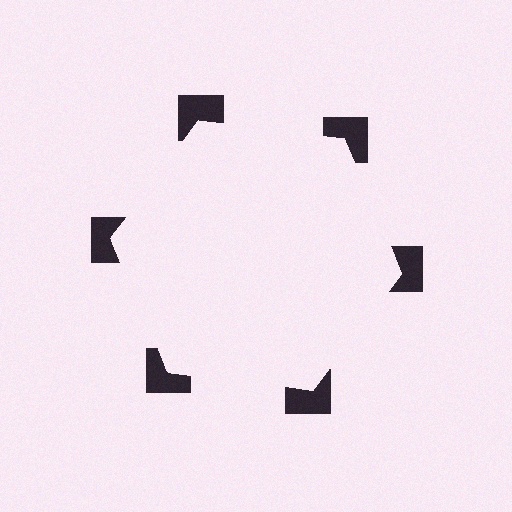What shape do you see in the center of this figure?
An illusory hexagon — its edges are inferred from the aligned wedge cuts in the notched squares, not physically drawn.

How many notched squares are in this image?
There are 6 — one at each vertex of the illusory hexagon.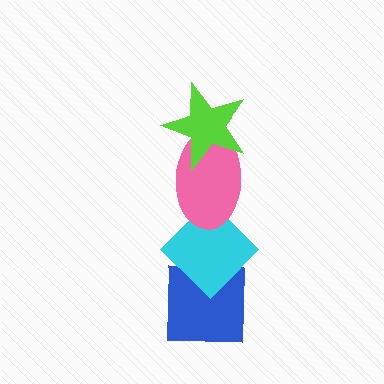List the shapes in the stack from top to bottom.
From top to bottom: the lime star, the pink ellipse, the cyan diamond, the blue square.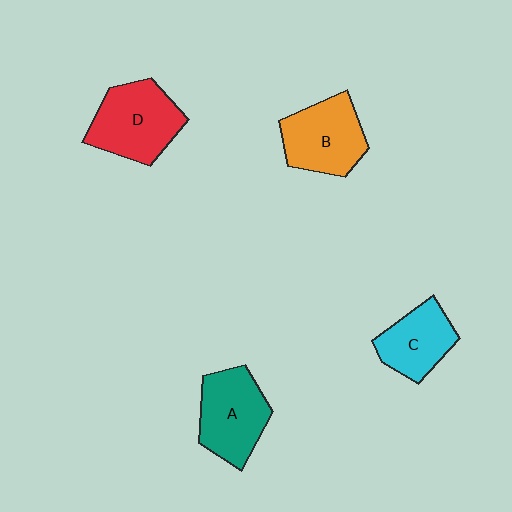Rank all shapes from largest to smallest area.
From largest to smallest: D (red), A (teal), B (orange), C (cyan).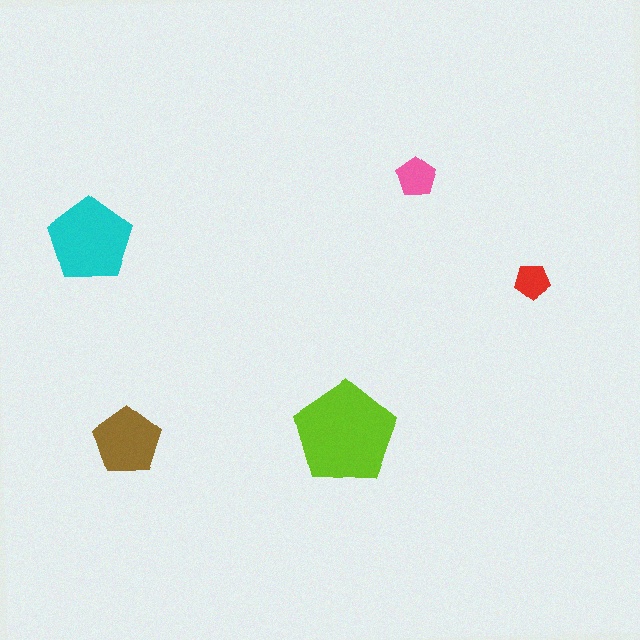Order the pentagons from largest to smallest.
the lime one, the cyan one, the brown one, the pink one, the red one.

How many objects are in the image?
There are 5 objects in the image.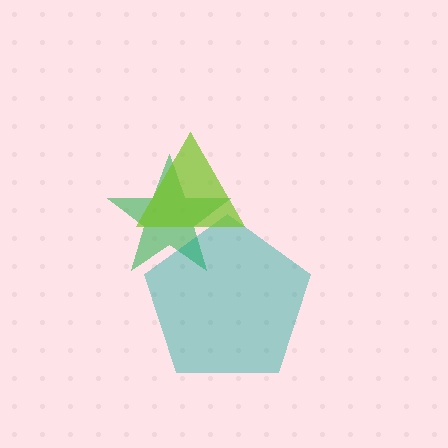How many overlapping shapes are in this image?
There are 3 overlapping shapes in the image.